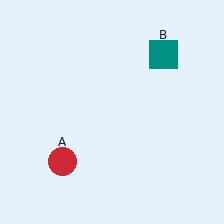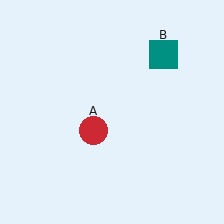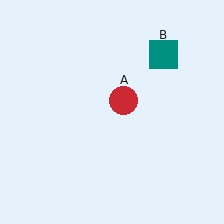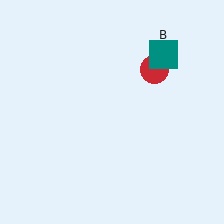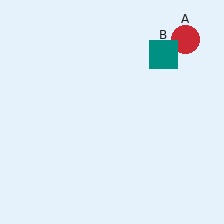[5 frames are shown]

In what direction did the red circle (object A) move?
The red circle (object A) moved up and to the right.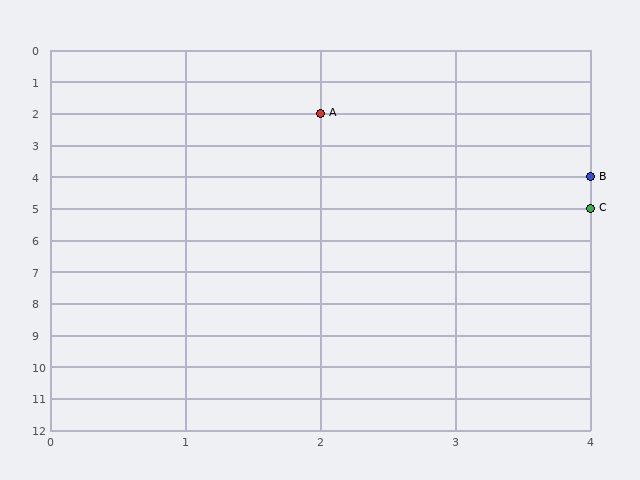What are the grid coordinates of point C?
Point C is at grid coordinates (4, 5).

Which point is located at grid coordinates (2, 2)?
Point A is at (2, 2).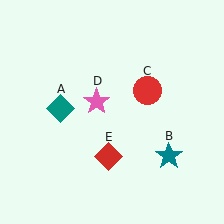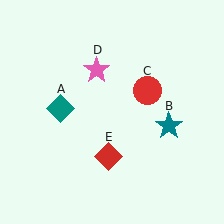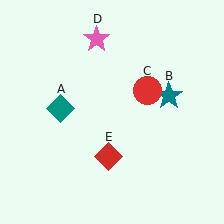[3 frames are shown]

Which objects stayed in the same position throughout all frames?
Teal diamond (object A) and red circle (object C) and red diamond (object E) remained stationary.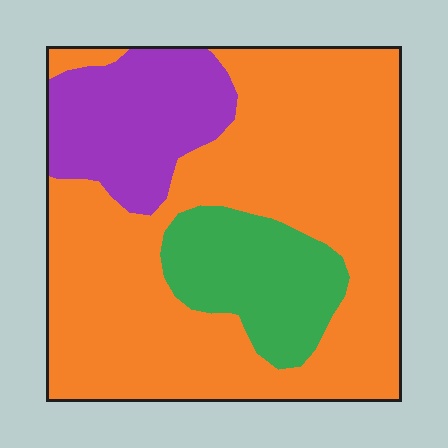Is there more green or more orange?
Orange.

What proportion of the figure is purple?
Purple takes up about one sixth (1/6) of the figure.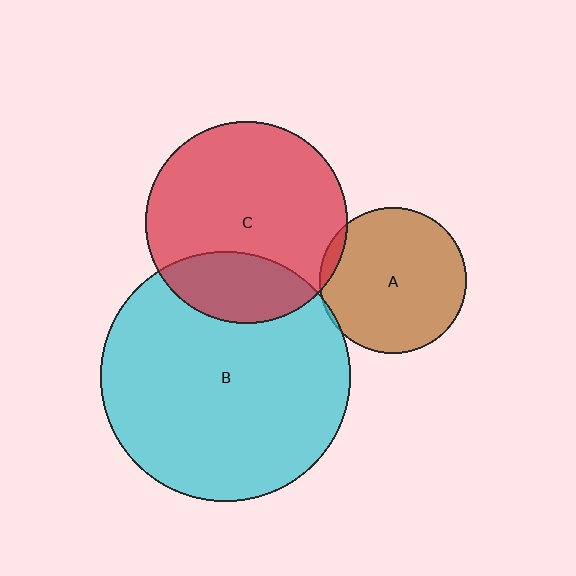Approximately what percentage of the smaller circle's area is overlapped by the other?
Approximately 5%.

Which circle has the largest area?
Circle B (cyan).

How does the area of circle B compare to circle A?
Approximately 2.9 times.